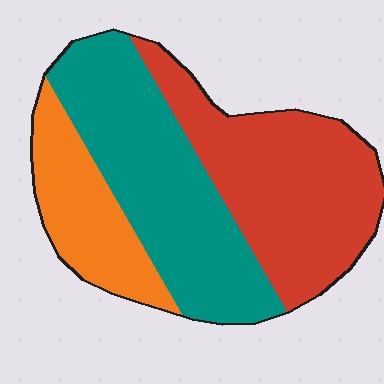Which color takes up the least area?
Orange, at roughly 20%.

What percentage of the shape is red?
Red takes up between a third and a half of the shape.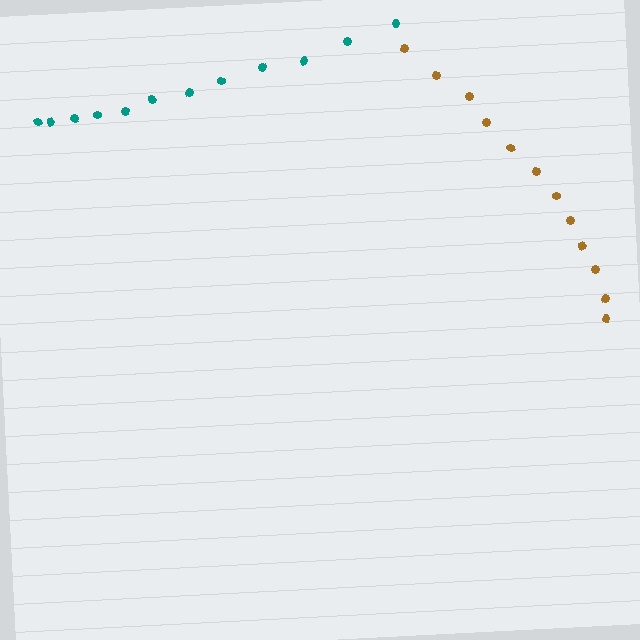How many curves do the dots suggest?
There are 2 distinct paths.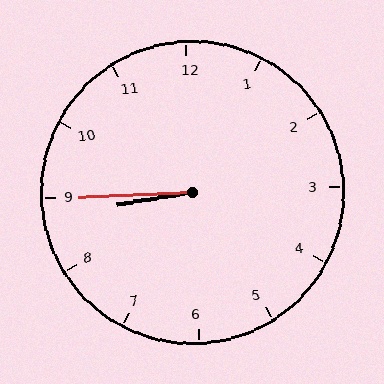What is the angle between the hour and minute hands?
Approximately 8 degrees.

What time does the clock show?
8:45.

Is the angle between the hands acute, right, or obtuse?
It is acute.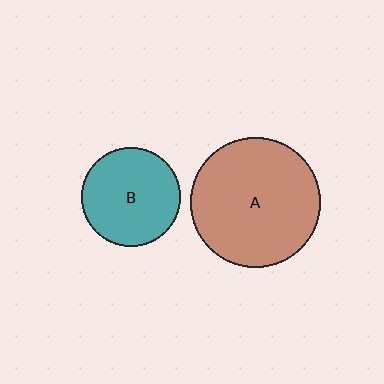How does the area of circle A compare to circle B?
Approximately 1.7 times.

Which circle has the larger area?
Circle A (brown).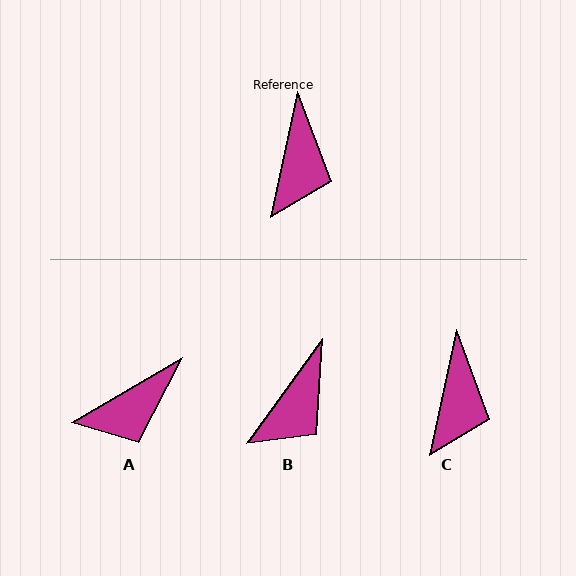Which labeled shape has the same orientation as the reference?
C.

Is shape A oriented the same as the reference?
No, it is off by about 48 degrees.